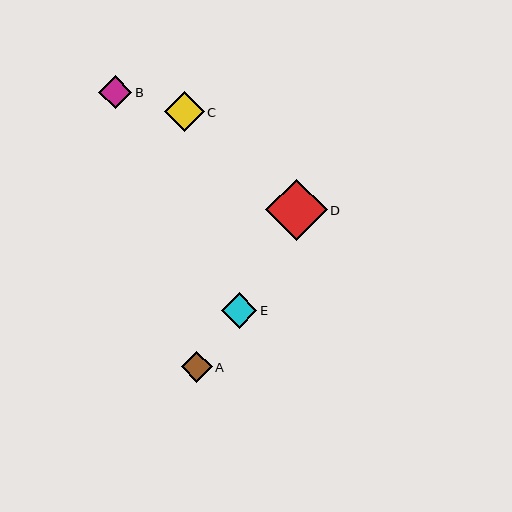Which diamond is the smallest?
Diamond A is the smallest with a size of approximately 31 pixels.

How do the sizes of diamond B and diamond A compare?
Diamond B and diamond A are approximately the same size.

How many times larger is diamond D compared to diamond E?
Diamond D is approximately 1.7 times the size of diamond E.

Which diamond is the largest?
Diamond D is the largest with a size of approximately 61 pixels.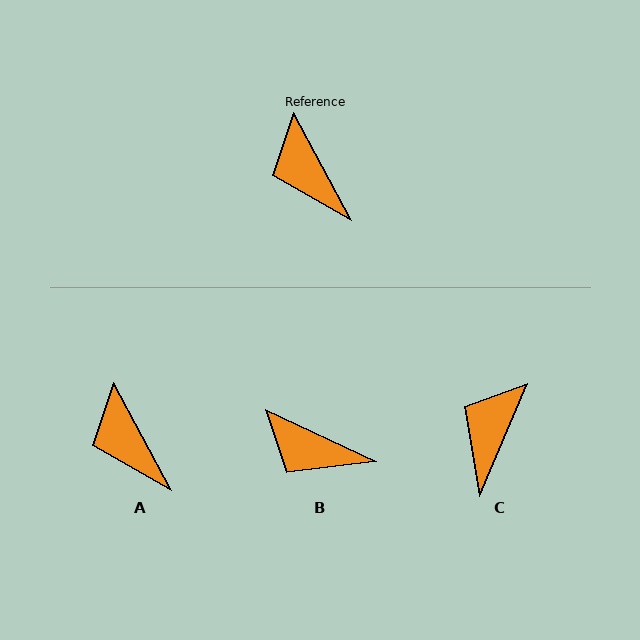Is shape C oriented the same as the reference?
No, it is off by about 51 degrees.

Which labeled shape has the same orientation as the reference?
A.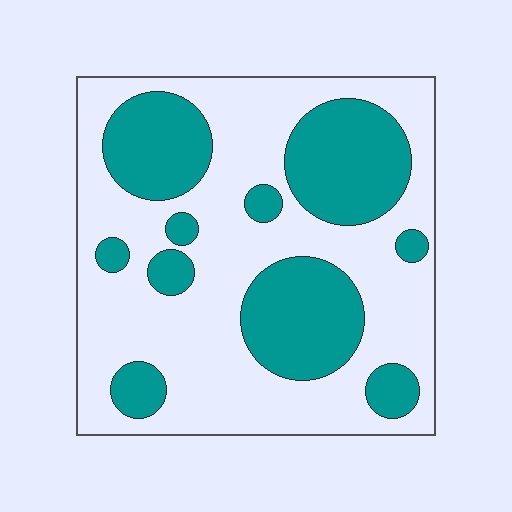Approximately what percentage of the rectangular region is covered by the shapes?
Approximately 35%.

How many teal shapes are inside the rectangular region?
10.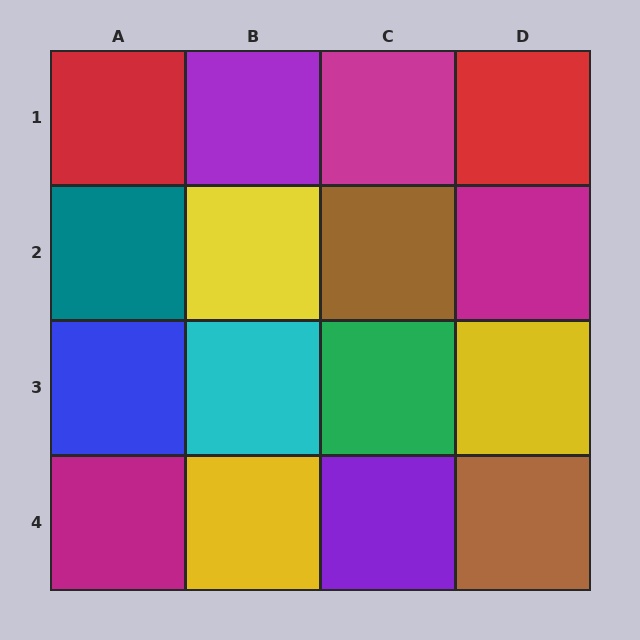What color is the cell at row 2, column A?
Teal.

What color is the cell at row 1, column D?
Red.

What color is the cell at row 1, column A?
Red.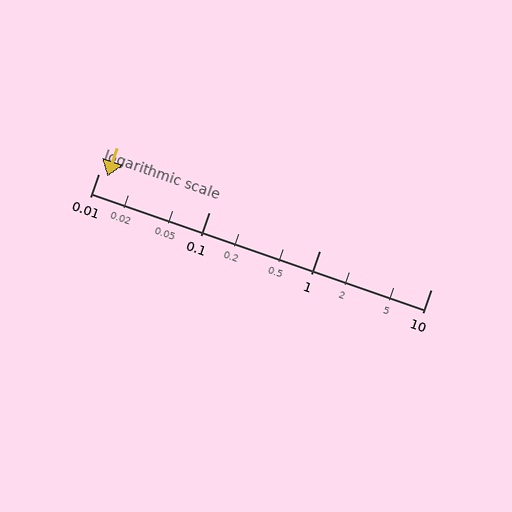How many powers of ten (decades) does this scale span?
The scale spans 3 decades, from 0.01 to 10.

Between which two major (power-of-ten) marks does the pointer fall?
The pointer is between 0.01 and 0.1.